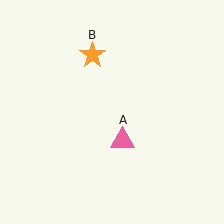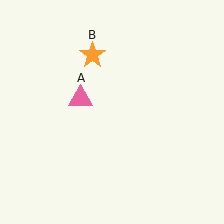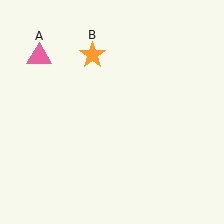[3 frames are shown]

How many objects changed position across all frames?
1 object changed position: pink triangle (object A).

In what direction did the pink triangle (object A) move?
The pink triangle (object A) moved up and to the left.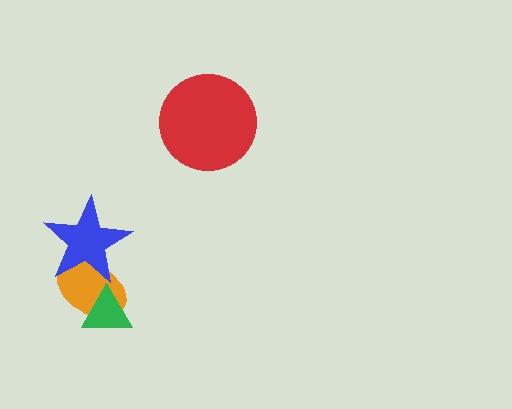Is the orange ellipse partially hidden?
Yes, it is partially covered by another shape.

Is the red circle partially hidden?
No, no other shape covers it.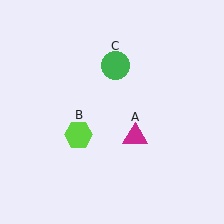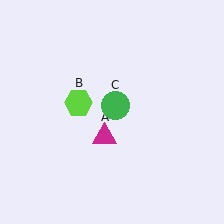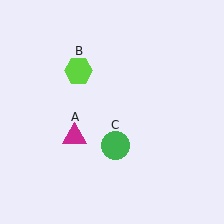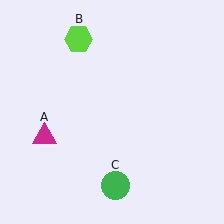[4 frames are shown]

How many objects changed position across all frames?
3 objects changed position: magenta triangle (object A), lime hexagon (object B), green circle (object C).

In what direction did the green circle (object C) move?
The green circle (object C) moved down.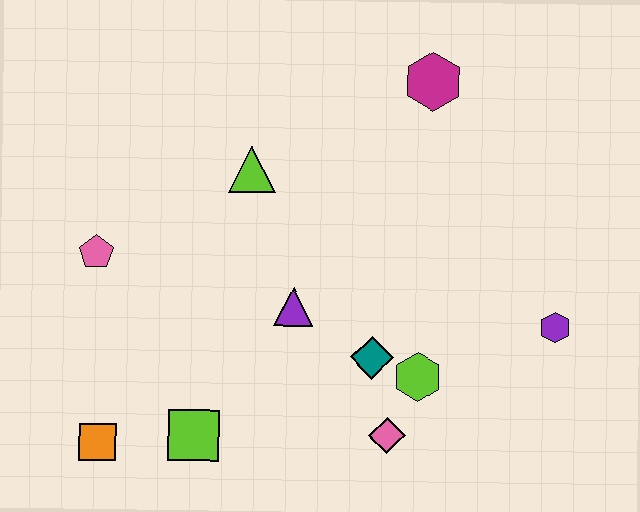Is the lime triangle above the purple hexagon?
Yes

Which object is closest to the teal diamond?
The lime hexagon is closest to the teal diamond.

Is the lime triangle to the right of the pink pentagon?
Yes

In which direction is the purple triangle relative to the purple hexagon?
The purple triangle is to the left of the purple hexagon.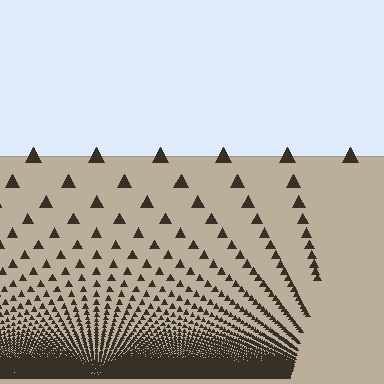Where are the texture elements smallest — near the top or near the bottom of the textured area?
Near the bottom.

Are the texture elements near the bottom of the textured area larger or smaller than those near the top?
Smaller. The gradient is inverted — elements near the bottom are smaller and denser.